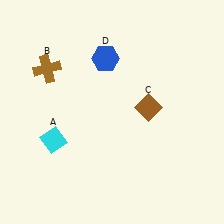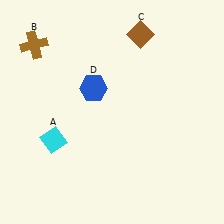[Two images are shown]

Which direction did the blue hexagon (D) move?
The blue hexagon (D) moved down.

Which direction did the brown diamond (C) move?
The brown diamond (C) moved up.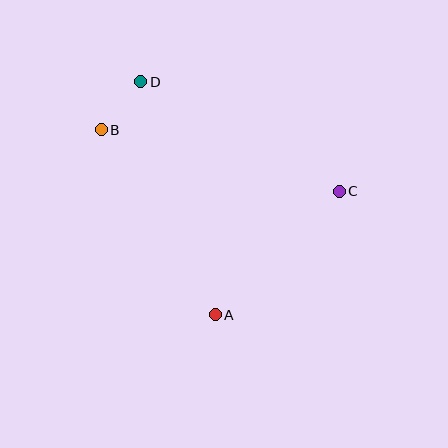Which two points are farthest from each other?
Points B and C are farthest from each other.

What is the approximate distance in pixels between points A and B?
The distance between A and B is approximately 218 pixels.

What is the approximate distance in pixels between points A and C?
The distance between A and C is approximately 175 pixels.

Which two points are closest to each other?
Points B and D are closest to each other.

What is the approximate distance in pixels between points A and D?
The distance between A and D is approximately 245 pixels.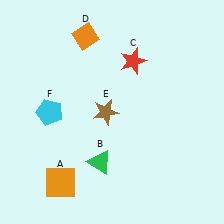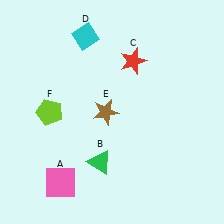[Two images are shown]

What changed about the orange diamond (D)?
In Image 1, D is orange. In Image 2, it changed to cyan.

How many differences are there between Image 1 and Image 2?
There are 3 differences between the two images.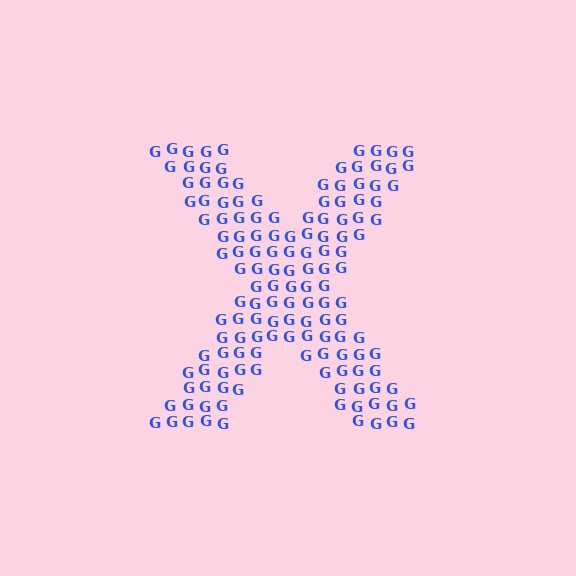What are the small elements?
The small elements are letter G's.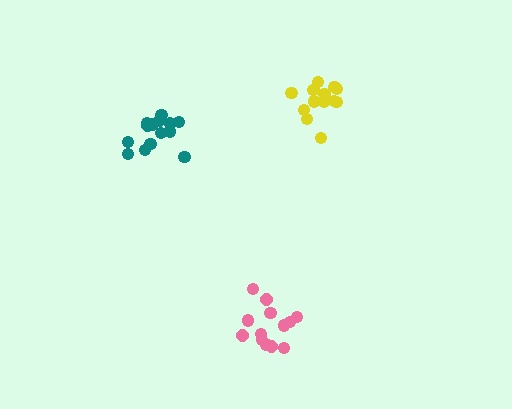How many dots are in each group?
Group 1: 13 dots, Group 2: 13 dots, Group 3: 15 dots (41 total).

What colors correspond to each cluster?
The clusters are colored: pink, yellow, teal.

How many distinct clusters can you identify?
There are 3 distinct clusters.